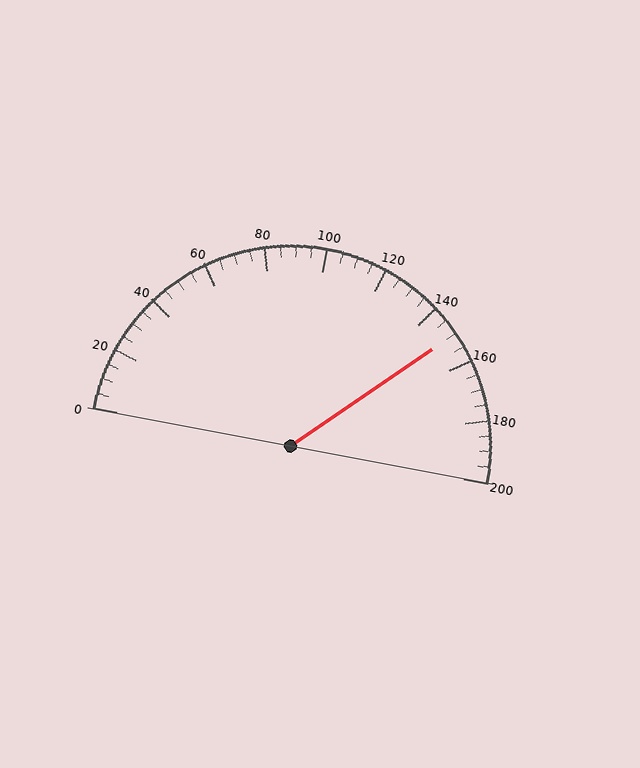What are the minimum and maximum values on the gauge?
The gauge ranges from 0 to 200.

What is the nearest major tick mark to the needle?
The nearest major tick mark is 160.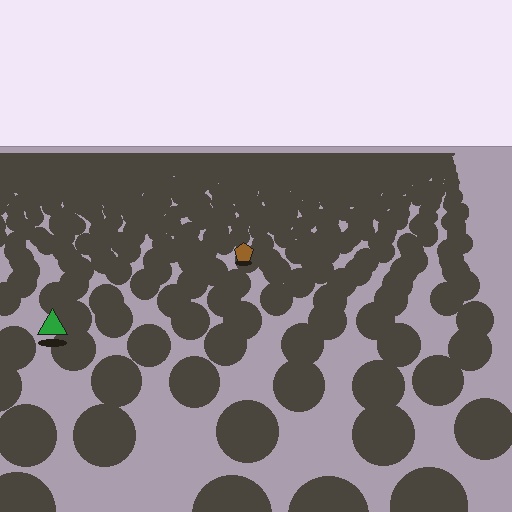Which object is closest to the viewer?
The green triangle is closest. The texture marks near it are larger and more spread out.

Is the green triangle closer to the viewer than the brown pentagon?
Yes. The green triangle is closer — you can tell from the texture gradient: the ground texture is coarser near it.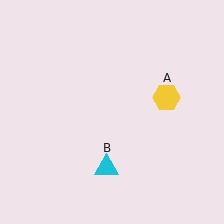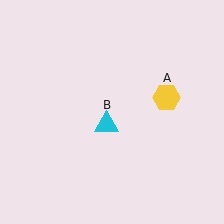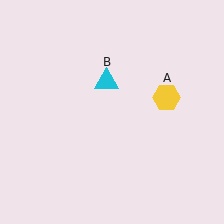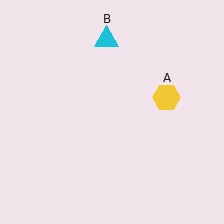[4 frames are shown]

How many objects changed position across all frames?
1 object changed position: cyan triangle (object B).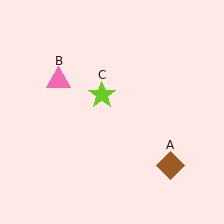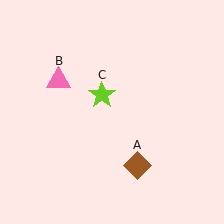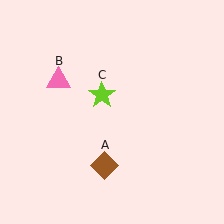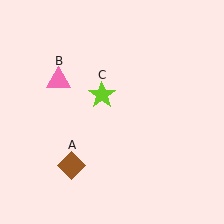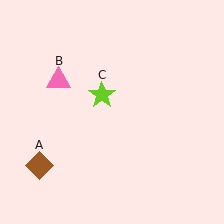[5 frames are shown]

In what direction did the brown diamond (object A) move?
The brown diamond (object A) moved left.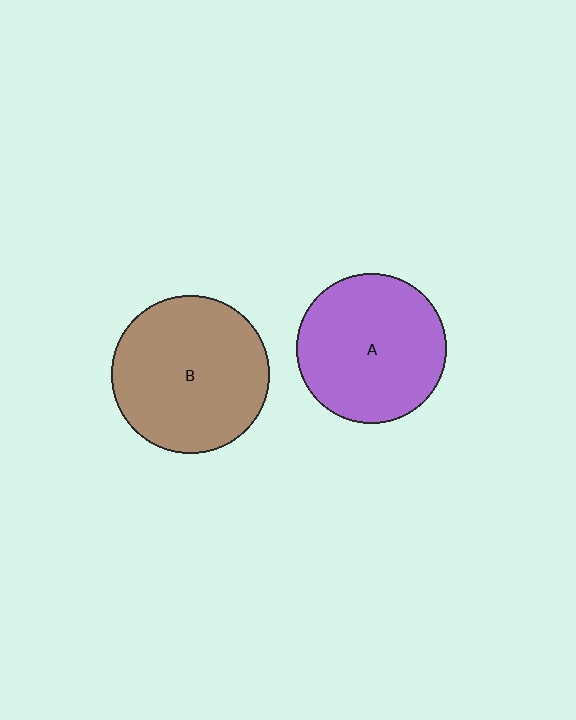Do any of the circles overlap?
No, none of the circles overlap.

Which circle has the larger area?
Circle B (brown).